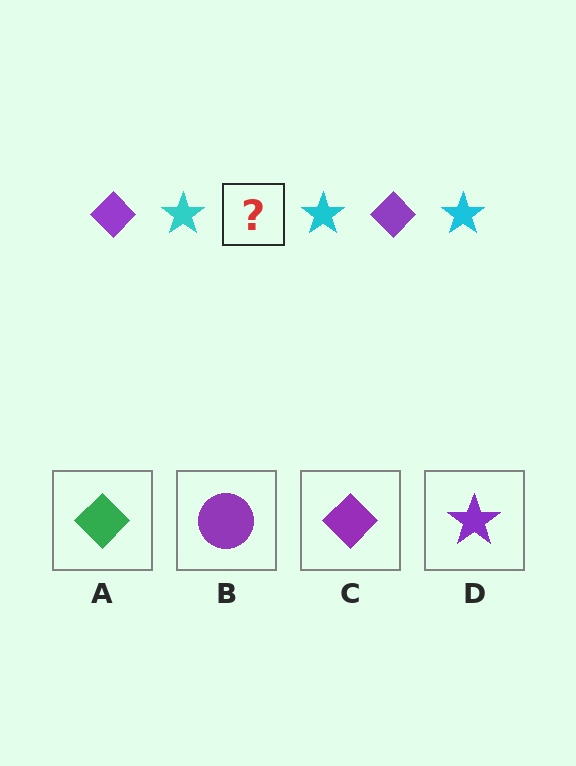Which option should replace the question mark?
Option C.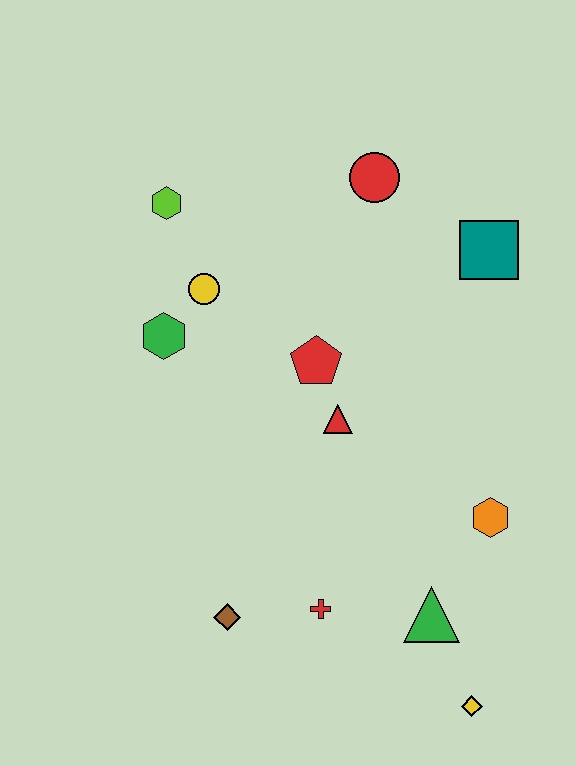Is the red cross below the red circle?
Yes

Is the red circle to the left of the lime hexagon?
No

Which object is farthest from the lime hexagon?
The yellow diamond is farthest from the lime hexagon.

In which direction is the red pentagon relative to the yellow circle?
The red pentagon is to the right of the yellow circle.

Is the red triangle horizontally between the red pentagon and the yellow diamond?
Yes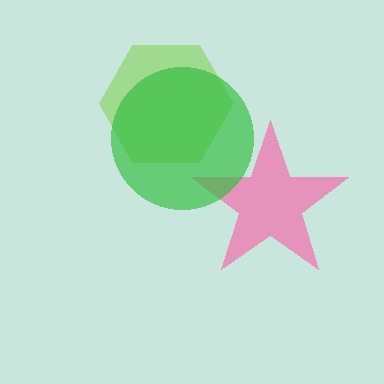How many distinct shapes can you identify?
There are 3 distinct shapes: a pink star, a lime hexagon, a green circle.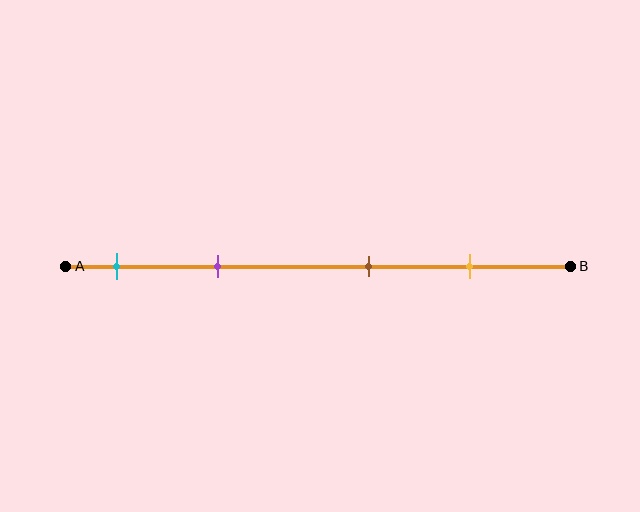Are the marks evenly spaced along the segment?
No, the marks are not evenly spaced.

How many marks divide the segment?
There are 4 marks dividing the segment.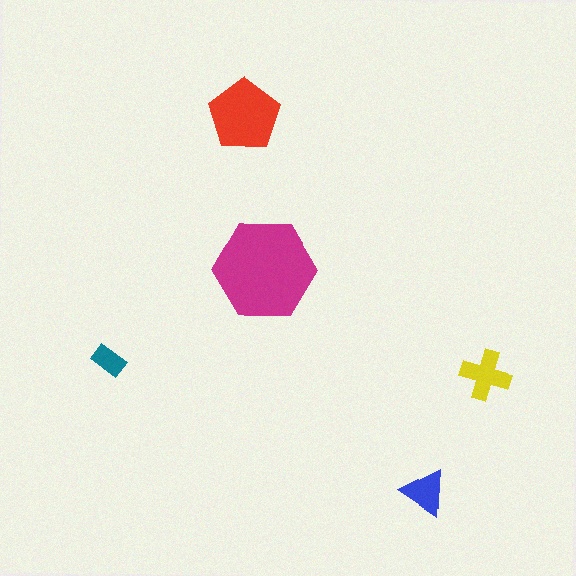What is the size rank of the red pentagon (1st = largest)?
2nd.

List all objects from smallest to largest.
The teal rectangle, the blue triangle, the yellow cross, the red pentagon, the magenta hexagon.